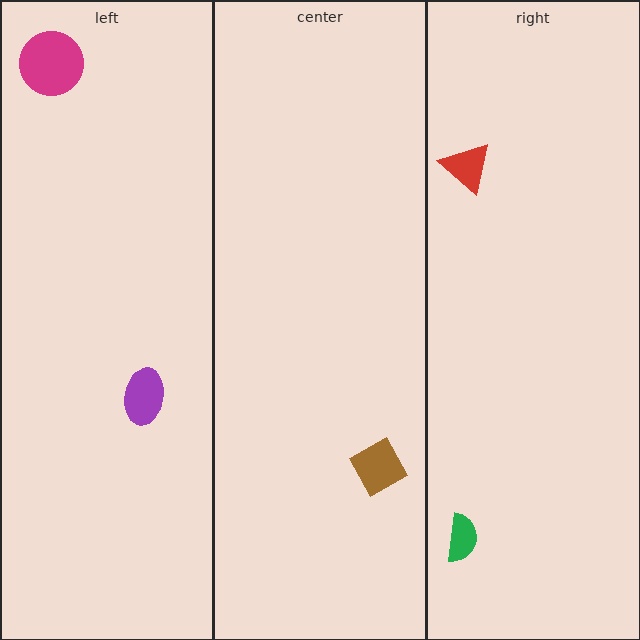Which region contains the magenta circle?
The left region.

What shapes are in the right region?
The green semicircle, the red triangle.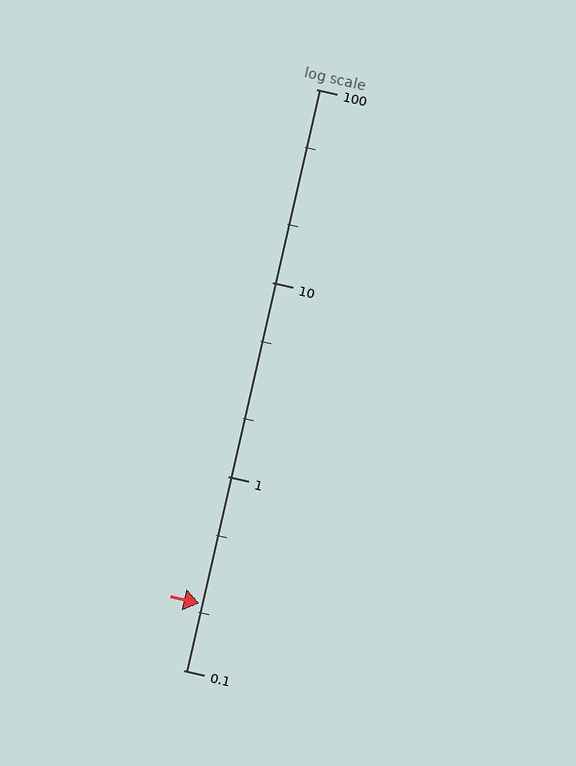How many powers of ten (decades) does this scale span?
The scale spans 3 decades, from 0.1 to 100.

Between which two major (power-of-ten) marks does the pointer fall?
The pointer is between 0.1 and 1.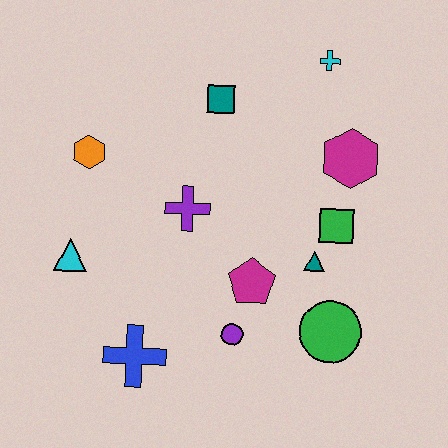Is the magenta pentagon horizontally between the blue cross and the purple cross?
No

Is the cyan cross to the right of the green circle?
No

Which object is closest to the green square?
The teal triangle is closest to the green square.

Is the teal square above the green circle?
Yes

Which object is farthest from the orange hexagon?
The green circle is farthest from the orange hexagon.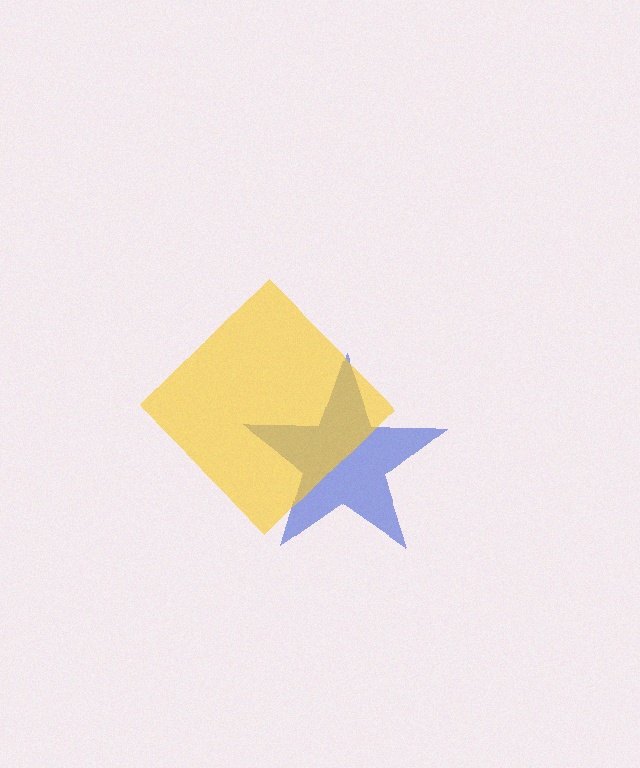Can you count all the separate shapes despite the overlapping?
Yes, there are 2 separate shapes.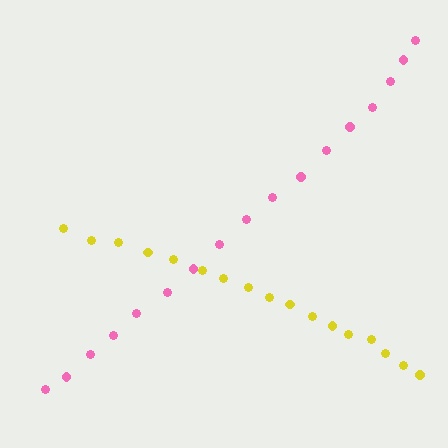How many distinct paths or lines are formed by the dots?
There are 2 distinct paths.